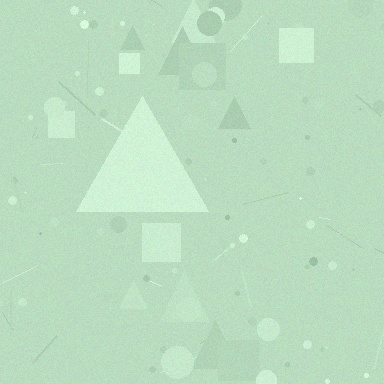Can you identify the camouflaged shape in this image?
The camouflaged shape is a triangle.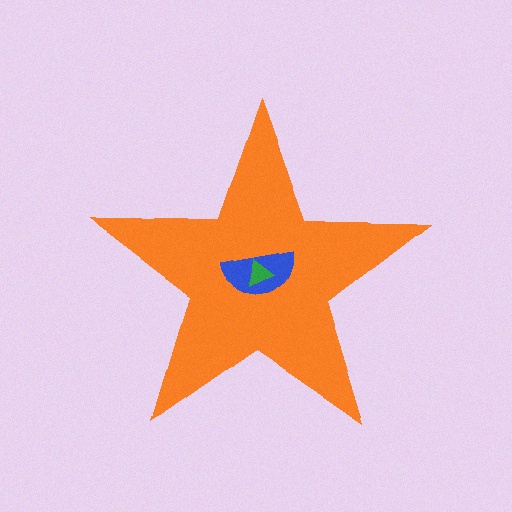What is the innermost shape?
The green triangle.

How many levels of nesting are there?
3.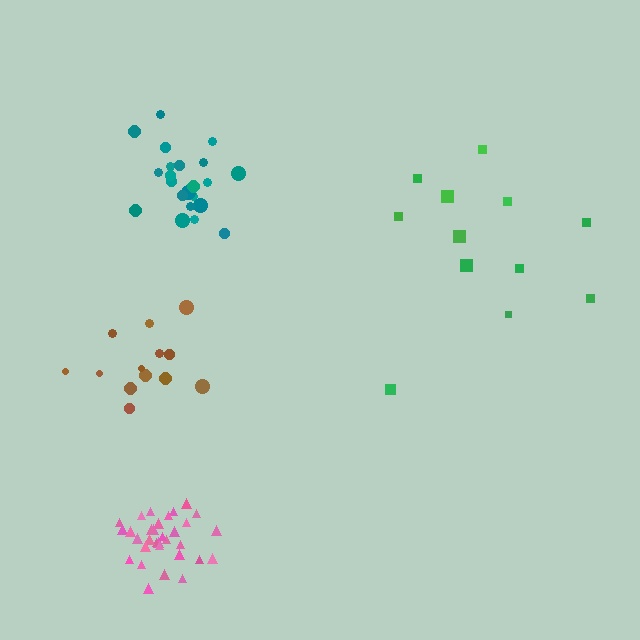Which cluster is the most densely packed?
Pink.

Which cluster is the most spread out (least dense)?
Green.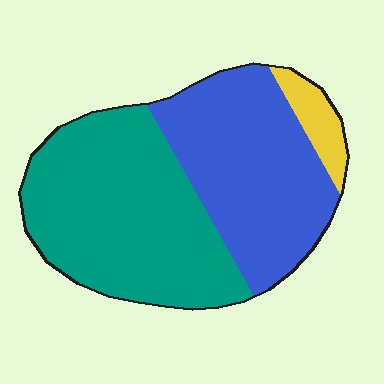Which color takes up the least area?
Yellow, at roughly 5%.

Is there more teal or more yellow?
Teal.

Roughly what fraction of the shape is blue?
Blue covers around 40% of the shape.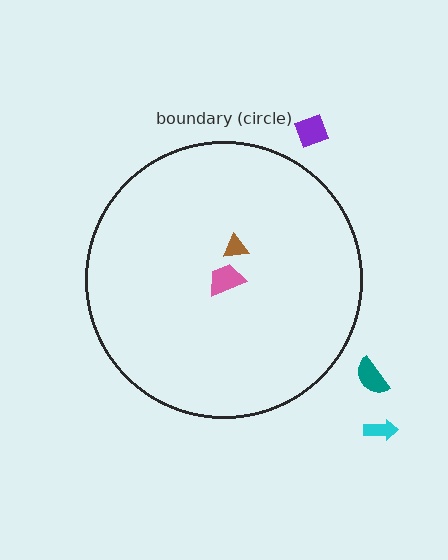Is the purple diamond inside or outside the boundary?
Outside.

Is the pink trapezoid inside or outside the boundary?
Inside.